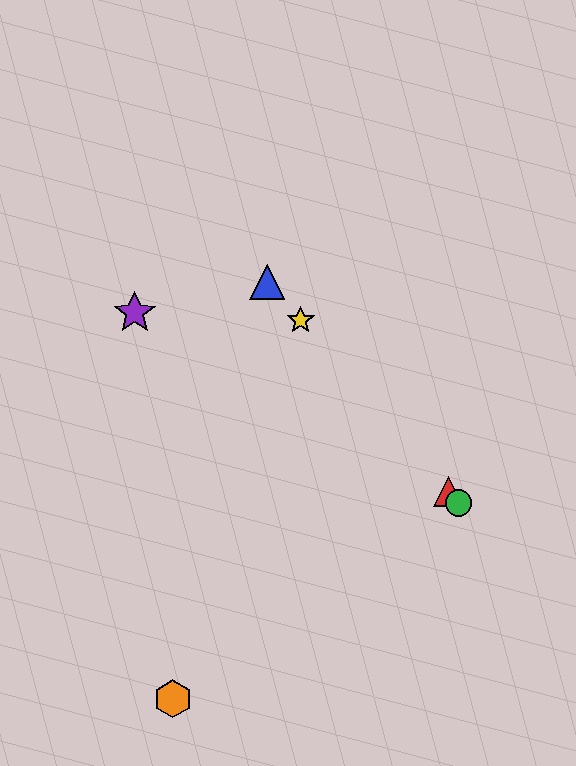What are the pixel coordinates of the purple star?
The purple star is at (135, 313).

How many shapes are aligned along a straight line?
4 shapes (the red triangle, the blue triangle, the green circle, the yellow star) are aligned along a straight line.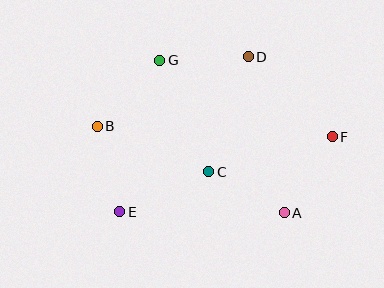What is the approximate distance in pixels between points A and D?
The distance between A and D is approximately 160 pixels.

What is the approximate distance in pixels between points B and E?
The distance between B and E is approximately 89 pixels.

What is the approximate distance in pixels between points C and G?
The distance between C and G is approximately 122 pixels.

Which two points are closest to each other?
Points A and C are closest to each other.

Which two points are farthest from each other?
Points B and F are farthest from each other.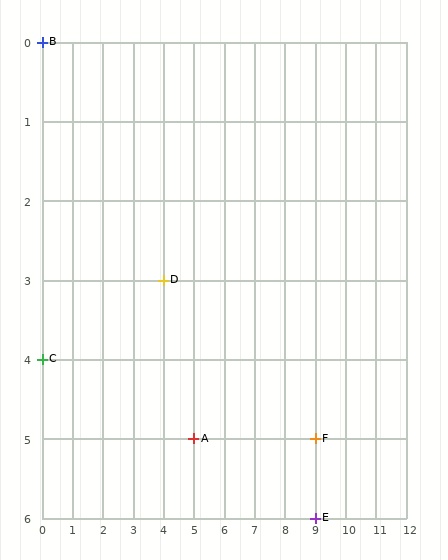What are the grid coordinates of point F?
Point F is at grid coordinates (9, 5).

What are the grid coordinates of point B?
Point B is at grid coordinates (0, 0).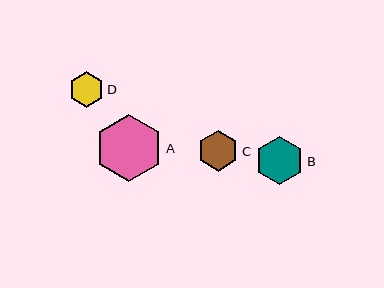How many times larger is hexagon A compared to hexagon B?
Hexagon A is approximately 1.4 times the size of hexagon B.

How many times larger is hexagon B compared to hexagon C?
Hexagon B is approximately 1.2 times the size of hexagon C.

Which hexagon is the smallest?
Hexagon D is the smallest with a size of approximately 36 pixels.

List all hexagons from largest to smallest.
From largest to smallest: A, B, C, D.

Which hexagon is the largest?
Hexagon A is the largest with a size of approximately 67 pixels.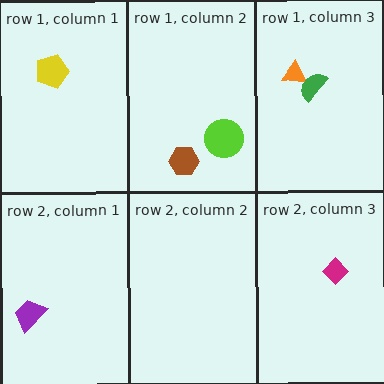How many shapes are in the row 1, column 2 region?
2.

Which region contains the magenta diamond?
The row 2, column 3 region.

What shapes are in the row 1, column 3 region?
The orange triangle, the green semicircle.